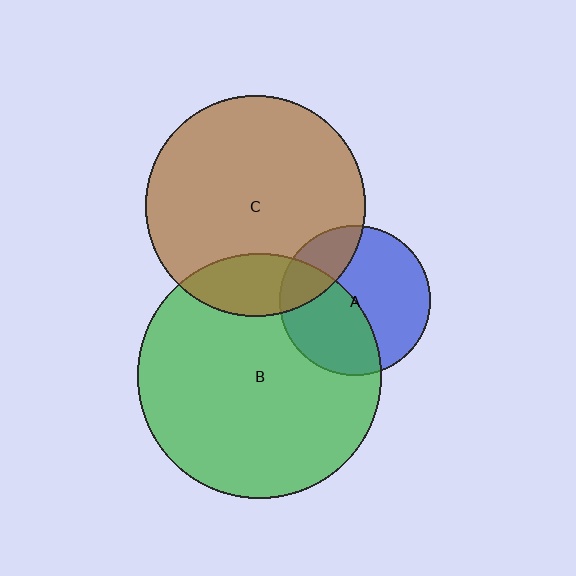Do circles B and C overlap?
Yes.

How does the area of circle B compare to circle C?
Approximately 1.2 times.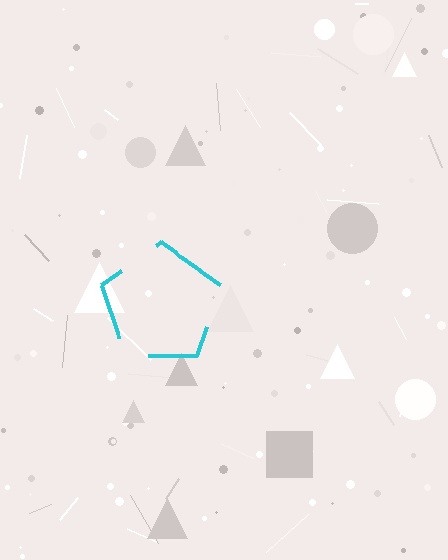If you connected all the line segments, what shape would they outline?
They would outline a pentagon.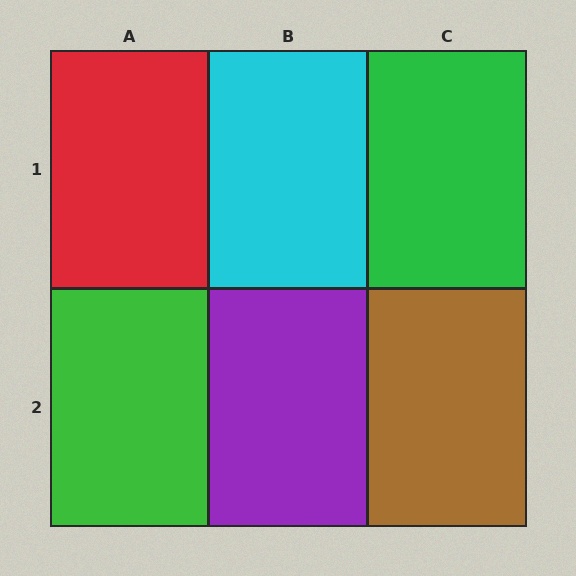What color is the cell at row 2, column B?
Purple.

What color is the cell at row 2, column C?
Brown.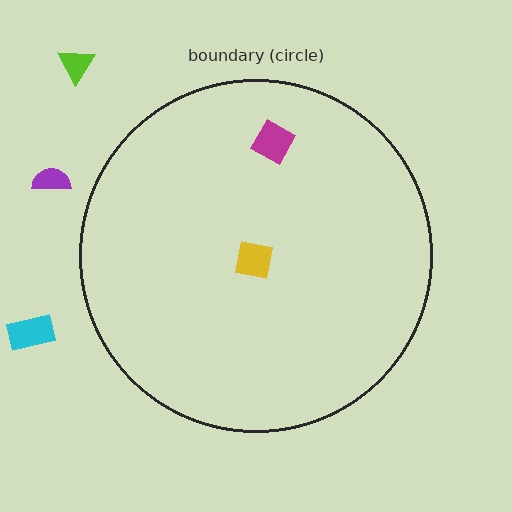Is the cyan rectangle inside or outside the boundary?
Outside.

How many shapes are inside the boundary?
2 inside, 3 outside.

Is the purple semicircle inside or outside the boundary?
Outside.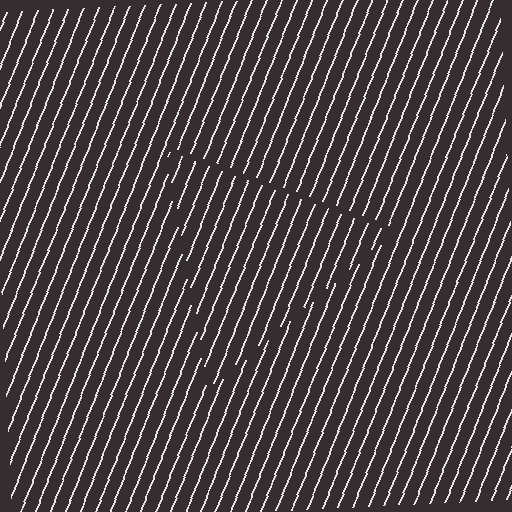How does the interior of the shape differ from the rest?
The interior of the shape contains the same grating, shifted by half a period — the contour is defined by the phase discontinuity where line-ends from the inner and outer gratings abut.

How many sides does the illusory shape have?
3 sides — the line-ends trace a triangle.